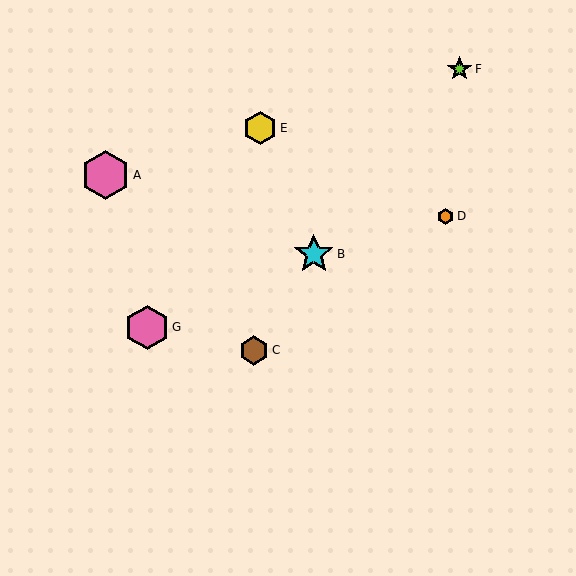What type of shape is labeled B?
Shape B is a cyan star.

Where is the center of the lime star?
The center of the lime star is at (460, 69).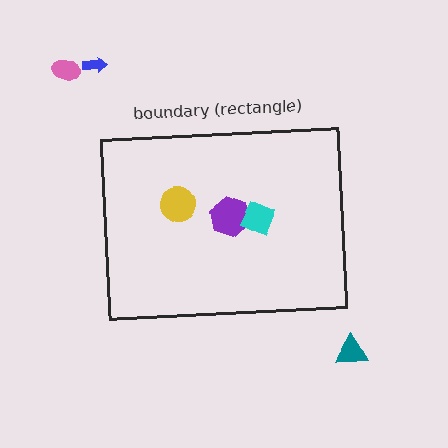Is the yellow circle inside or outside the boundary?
Inside.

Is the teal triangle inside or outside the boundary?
Outside.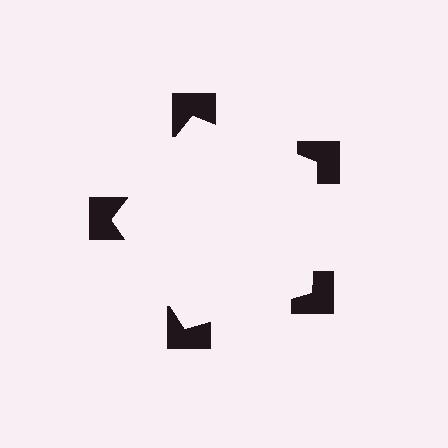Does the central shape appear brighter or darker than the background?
It typically appears slightly brighter than the background, even though no actual brightness change is drawn.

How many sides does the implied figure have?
5 sides.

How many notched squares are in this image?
There are 5 — one at each vertex of the illusory pentagon.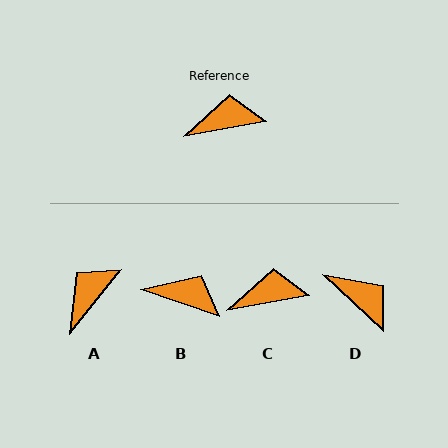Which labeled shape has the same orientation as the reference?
C.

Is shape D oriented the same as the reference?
No, it is off by about 53 degrees.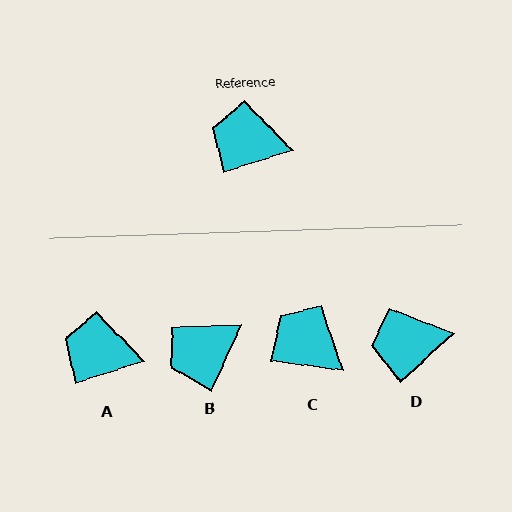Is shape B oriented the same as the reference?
No, it is off by about 48 degrees.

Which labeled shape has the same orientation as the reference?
A.